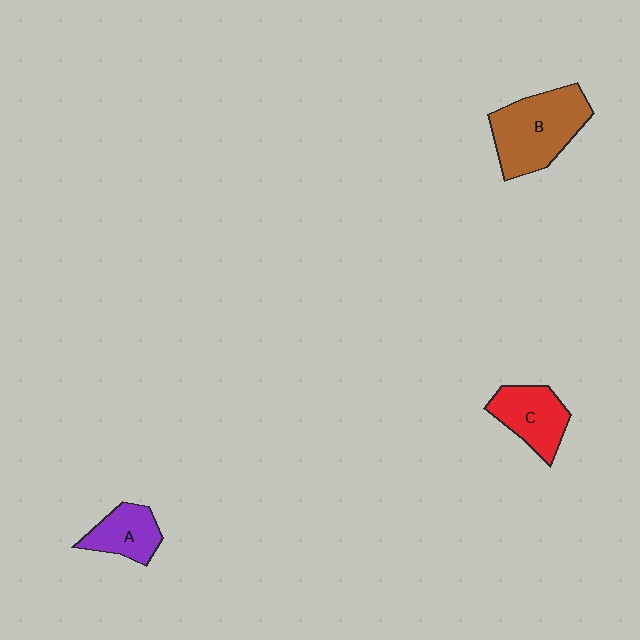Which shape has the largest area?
Shape B (brown).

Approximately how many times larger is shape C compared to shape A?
Approximately 1.2 times.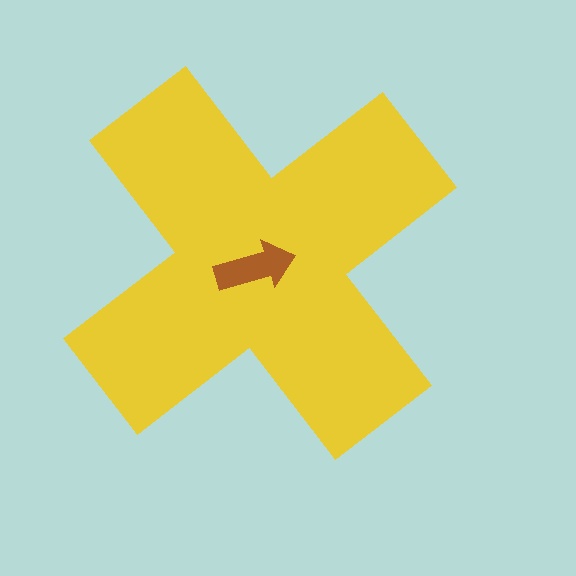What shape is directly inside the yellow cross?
The brown arrow.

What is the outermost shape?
The yellow cross.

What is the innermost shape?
The brown arrow.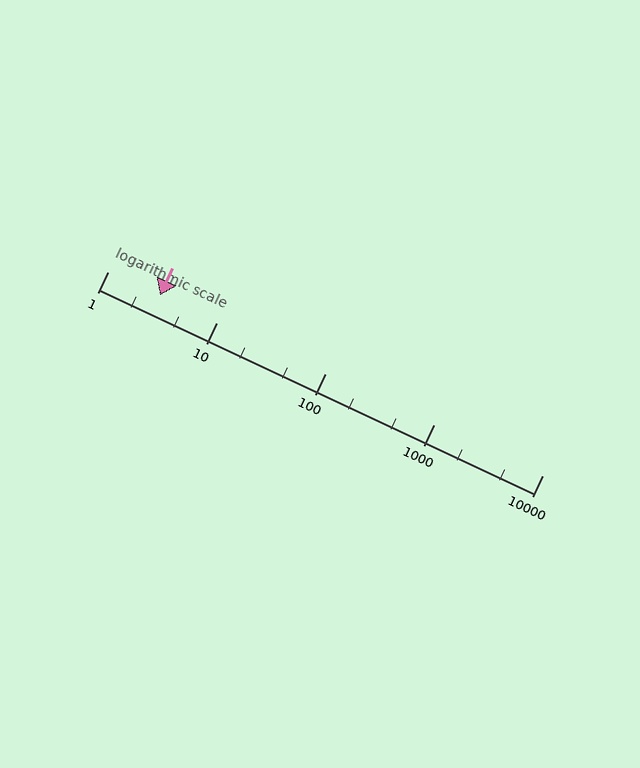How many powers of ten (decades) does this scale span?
The scale spans 4 decades, from 1 to 10000.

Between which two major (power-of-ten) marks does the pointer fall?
The pointer is between 1 and 10.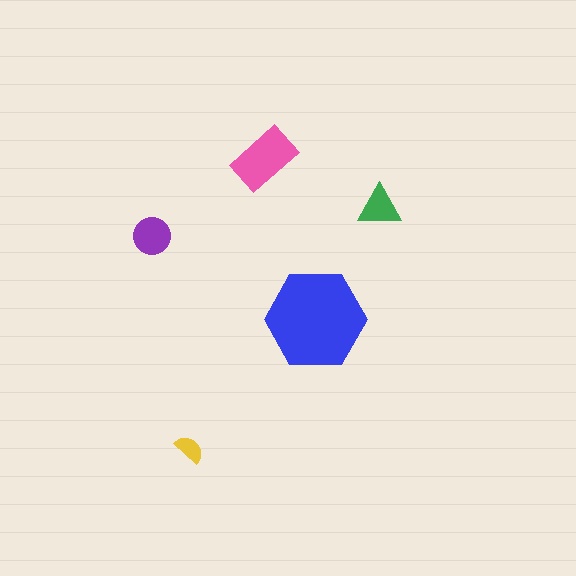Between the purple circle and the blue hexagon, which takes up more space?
The blue hexagon.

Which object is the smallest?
The yellow semicircle.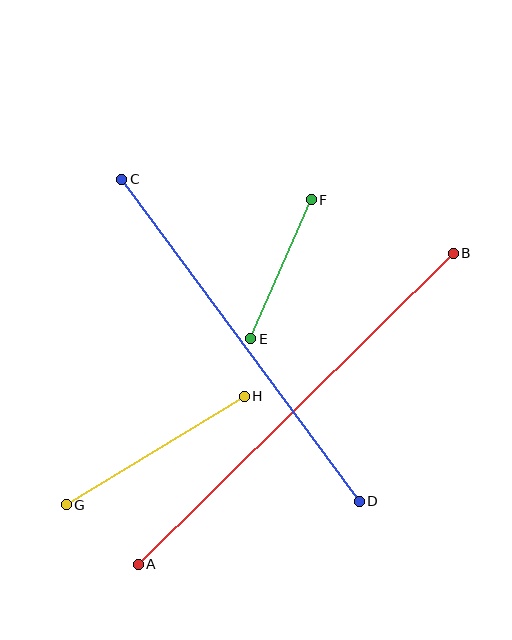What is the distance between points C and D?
The distance is approximately 400 pixels.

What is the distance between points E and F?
The distance is approximately 152 pixels.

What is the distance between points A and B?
The distance is approximately 443 pixels.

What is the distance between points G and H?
The distance is approximately 209 pixels.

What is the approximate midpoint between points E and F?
The midpoint is at approximately (281, 269) pixels.